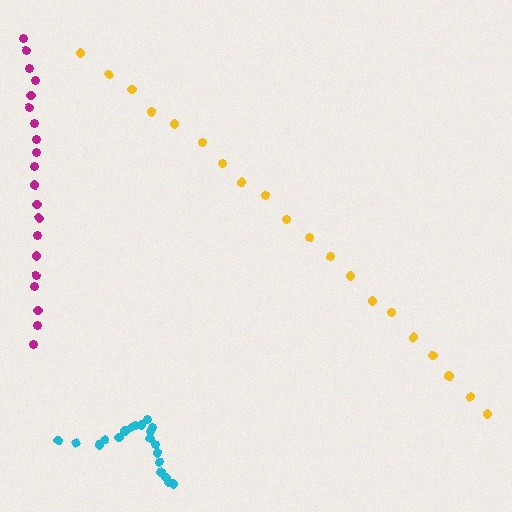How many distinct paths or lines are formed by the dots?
There are 3 distinct paths.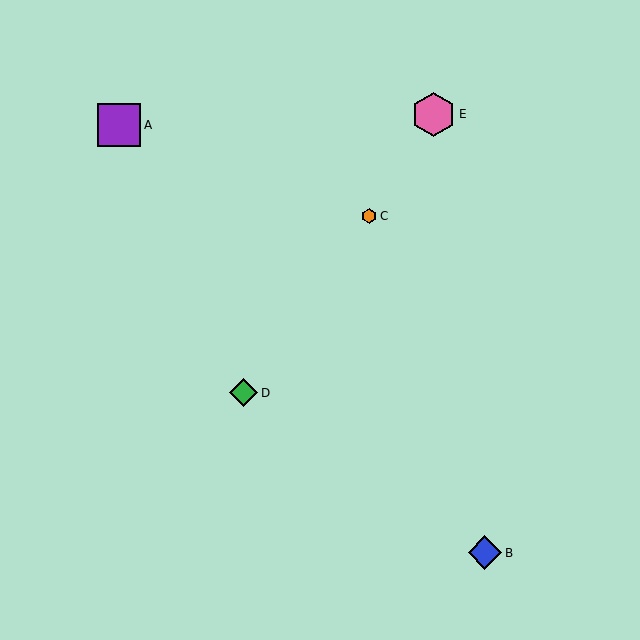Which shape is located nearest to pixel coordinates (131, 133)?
The purple square (labeled A) at (119, 125) is nearest to that location.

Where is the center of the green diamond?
The center of the green diamond is at (243, 393).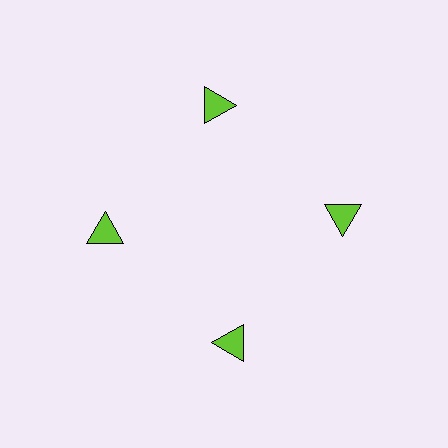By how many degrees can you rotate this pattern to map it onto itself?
The pattern maps onto itself every 90 degrees of rotation.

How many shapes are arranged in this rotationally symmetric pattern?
There are 4 shapes, arranged in 4 groups of 1.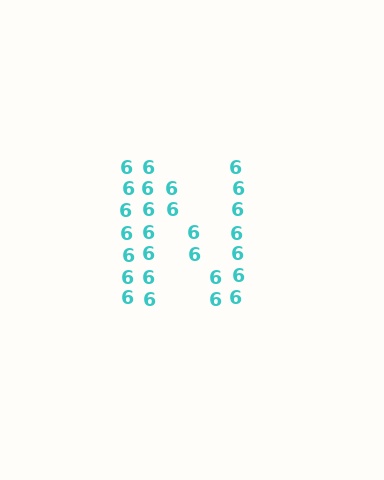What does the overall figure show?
The overall figure shows the letter N.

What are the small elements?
The small elements are digit 6's.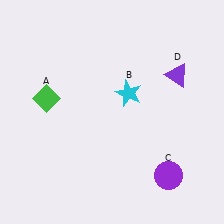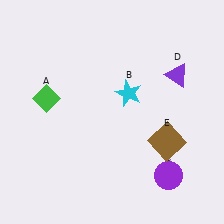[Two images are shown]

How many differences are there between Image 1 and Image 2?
There is 1 difference between the two images.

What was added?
A brown square (E) was added in Image 2.